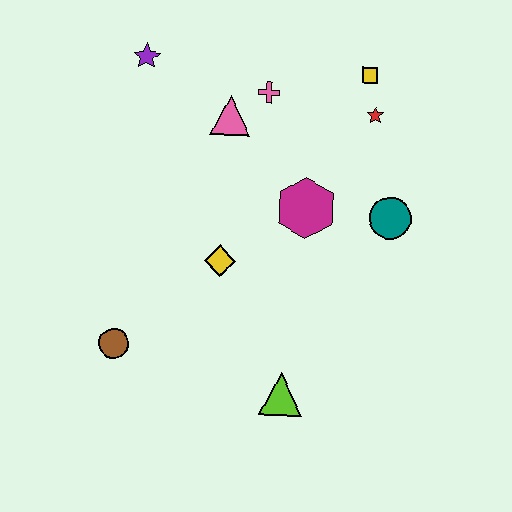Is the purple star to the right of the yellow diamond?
No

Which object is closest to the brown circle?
The yellow diamond is closest to the brown circle.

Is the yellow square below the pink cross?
No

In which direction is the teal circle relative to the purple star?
The teal circle is to the right of the purple star.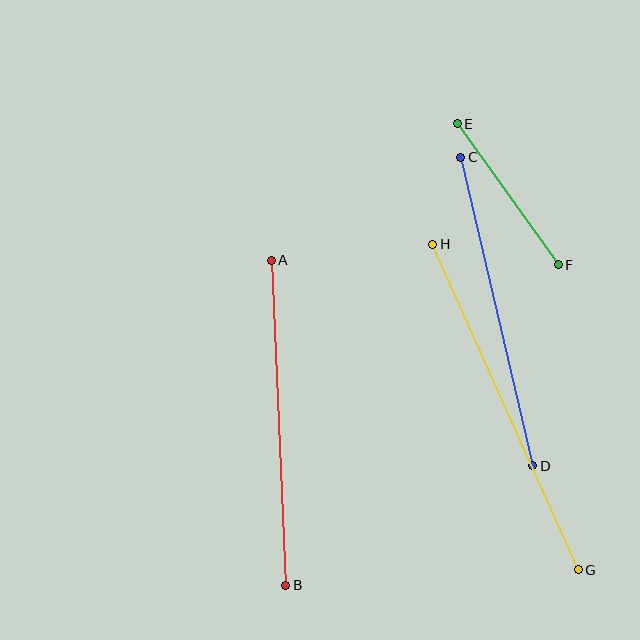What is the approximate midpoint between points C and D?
The midpoint is at approximately (497, 312) pixels.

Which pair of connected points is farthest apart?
Points G and H are farthest apart.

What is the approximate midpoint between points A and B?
The midpoint is at approximately (278, 423) pixels.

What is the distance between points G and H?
The distance is approximately 356 pixels.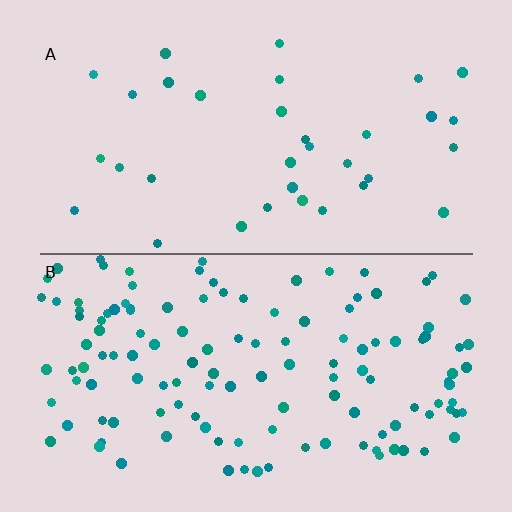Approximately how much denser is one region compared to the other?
Approximately 3.7× — region B over region A.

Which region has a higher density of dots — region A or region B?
B (the bottom).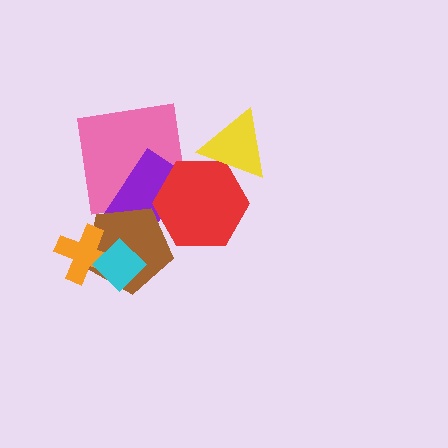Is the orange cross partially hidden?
Yes, it is partially covered by another shape.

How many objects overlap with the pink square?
2 objects overlap with the pink square.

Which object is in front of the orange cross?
The cyan diamond is in front of the orange cross.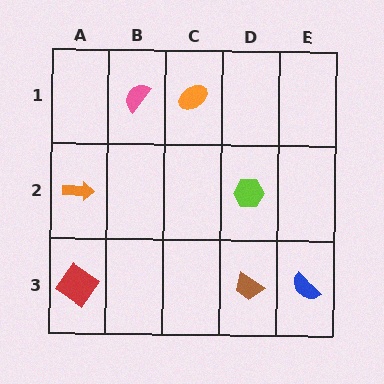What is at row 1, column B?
A pink semicircle.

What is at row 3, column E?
A blue semicircle.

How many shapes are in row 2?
2 shapes.